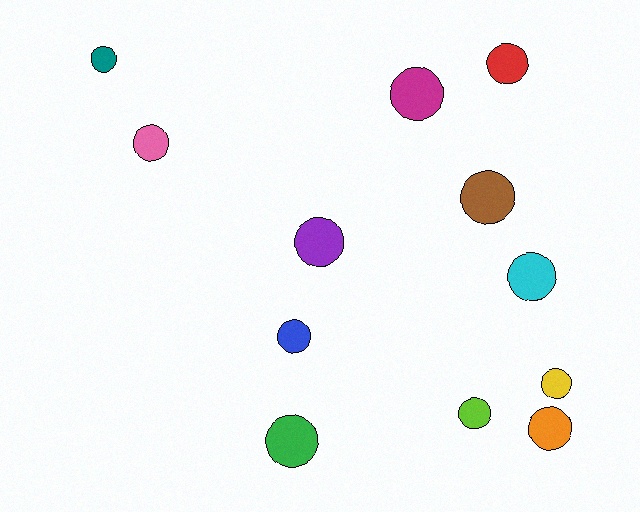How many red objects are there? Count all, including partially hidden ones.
There is 1 red object.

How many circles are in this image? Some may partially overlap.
There are 12 circles.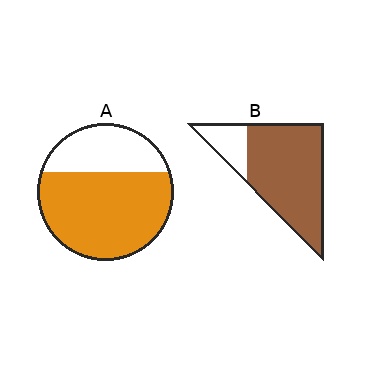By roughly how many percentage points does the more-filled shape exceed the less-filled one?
By roughly 15 percentage points (B over A).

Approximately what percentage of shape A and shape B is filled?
A is approximately 70% and B is approximately 80%.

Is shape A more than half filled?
Yes.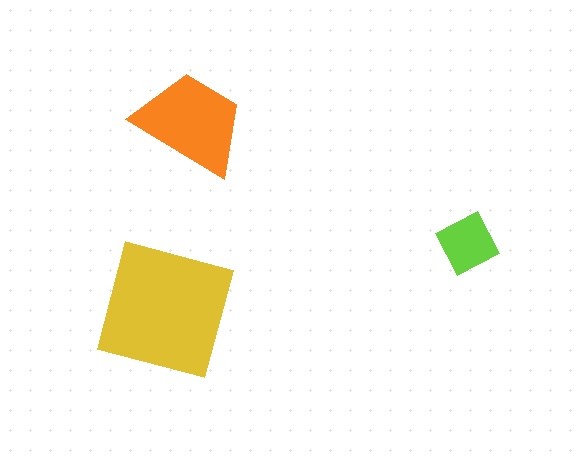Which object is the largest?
The yellow square.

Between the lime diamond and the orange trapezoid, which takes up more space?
The orange trapezoid.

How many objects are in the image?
There are 3 objects in the image.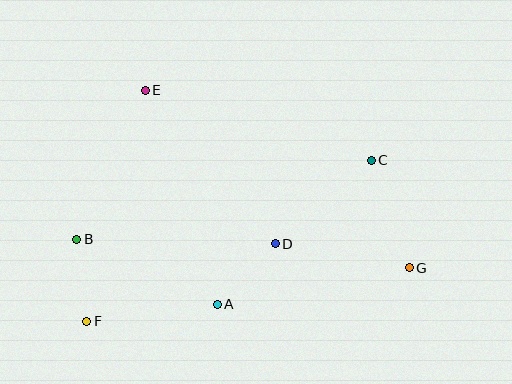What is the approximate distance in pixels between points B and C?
The distance between B and C is approximately 305 pixels.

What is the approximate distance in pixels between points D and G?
The distance between D and G is approximately 136 pixels.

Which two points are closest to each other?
Points B and F are closest to each other.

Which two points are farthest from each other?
Points B and G are farthest from each other.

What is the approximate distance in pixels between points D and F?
The distance between D and F is approximately 204 pixels.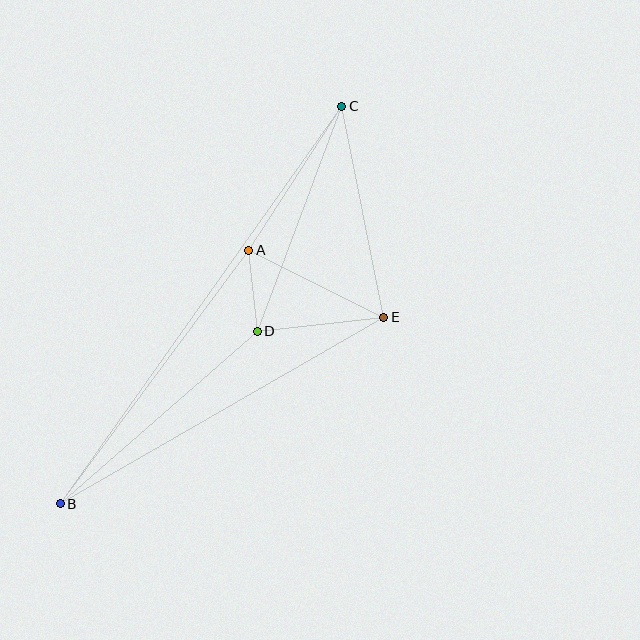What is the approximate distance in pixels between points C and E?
The distance between C and E is approximately 215 pixels.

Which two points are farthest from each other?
Points B and C are farthest from each other.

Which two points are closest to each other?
Points A and D are closest to each other.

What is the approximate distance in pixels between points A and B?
The distance between A and B is approximately 316 pixels.